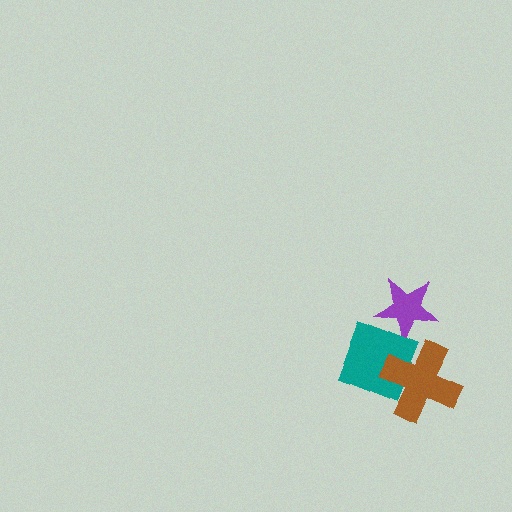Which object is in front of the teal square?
The brown cross is in front of the teal square.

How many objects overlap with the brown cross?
1 object overlaps with the brown cross.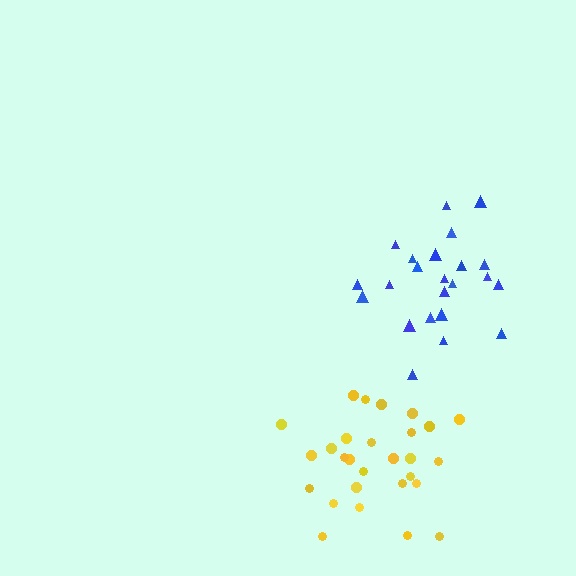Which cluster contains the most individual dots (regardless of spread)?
Yellow (28).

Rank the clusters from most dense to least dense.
yellow, blue.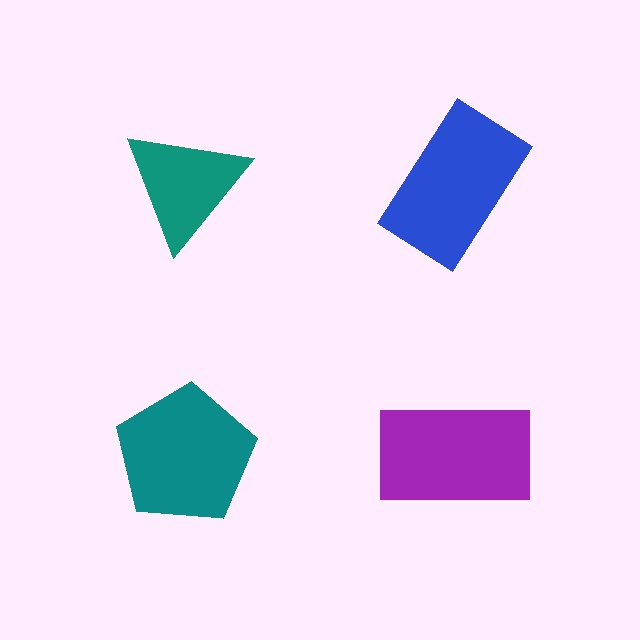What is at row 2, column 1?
A teal pentagon.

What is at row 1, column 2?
A blue rectangle.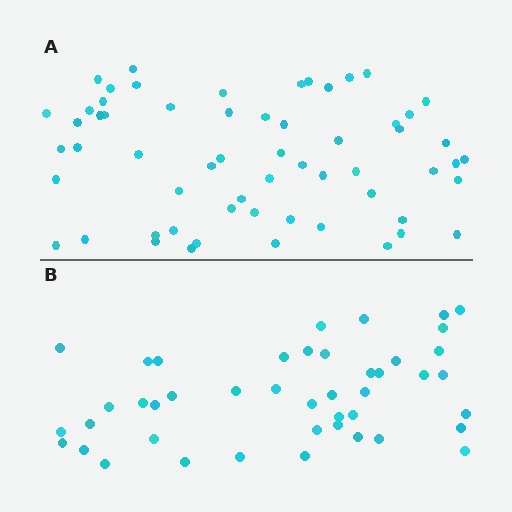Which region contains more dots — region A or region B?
Region A (the top region) has more dots.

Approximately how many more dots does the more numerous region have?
Region A has approximately 15 more dots than region B.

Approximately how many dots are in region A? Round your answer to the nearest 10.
About 60 dots.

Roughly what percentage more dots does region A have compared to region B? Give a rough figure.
About 35% more.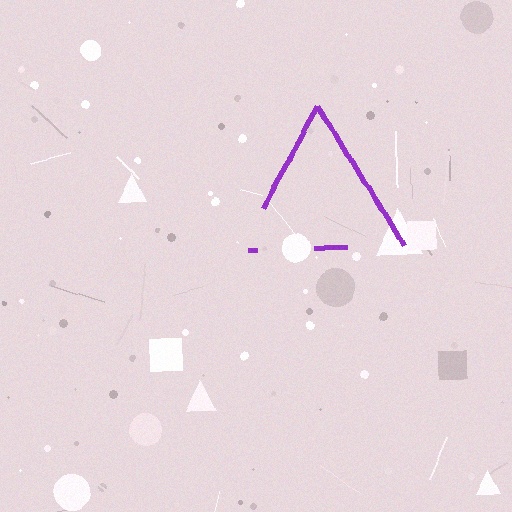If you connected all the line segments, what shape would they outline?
They would outline a triangle.